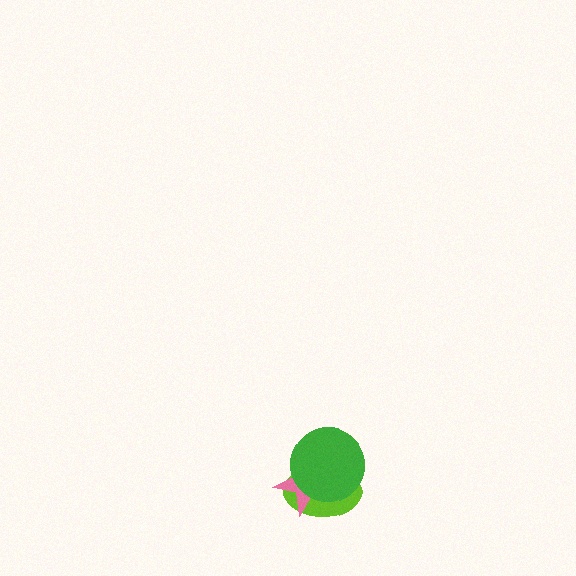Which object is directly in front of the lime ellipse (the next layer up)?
The pink star is directly in front of the lime ellipse.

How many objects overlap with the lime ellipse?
2 objects overlap with the lime ellipse.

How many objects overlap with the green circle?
2 objects overlap with the green circle.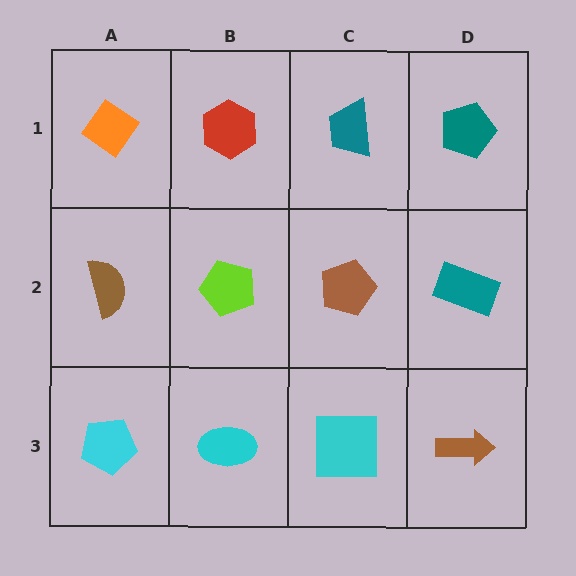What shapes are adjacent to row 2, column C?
A teal trapezoid (row 1, column C), a cyan square (row 3, column C), a lime pentagon (row 2, column B), a teal rectangle (row 2, column D).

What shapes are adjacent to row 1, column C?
A brown pentagon (row 2, column C), a red hexagon (row 1, column B), a teal pentagon (row 1, column D).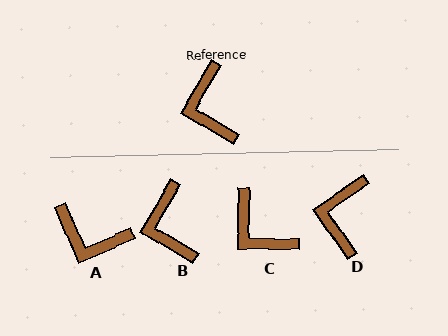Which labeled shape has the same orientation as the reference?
B.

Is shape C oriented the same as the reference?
No, it is off by about 29 degrees.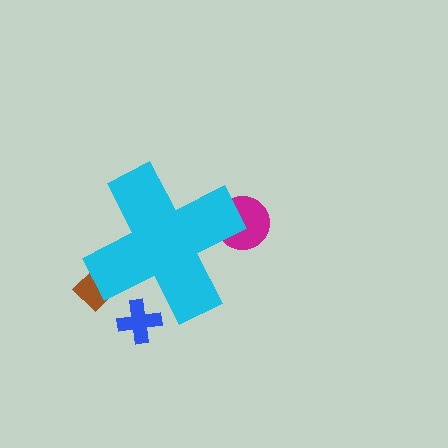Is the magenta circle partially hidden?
Yes, the magenta circle is partially hidden behind the cyan cross.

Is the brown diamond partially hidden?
Yes, the brown diamond is partially hidden behind the cyan cross.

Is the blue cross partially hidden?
Yes, the blue cross is partially hidden behind the cyan cross.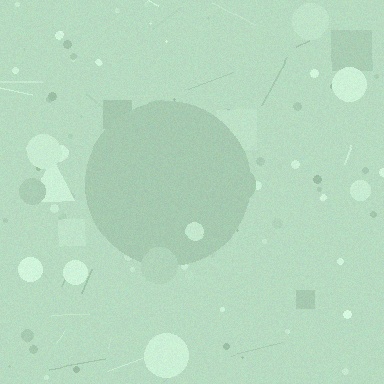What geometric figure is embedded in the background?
A circle is embedded in the background.